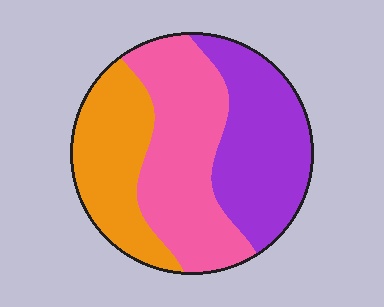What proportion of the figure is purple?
Purple covers roughly 35% of the figure.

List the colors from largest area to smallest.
From largest to smallest: pink, purple, orange.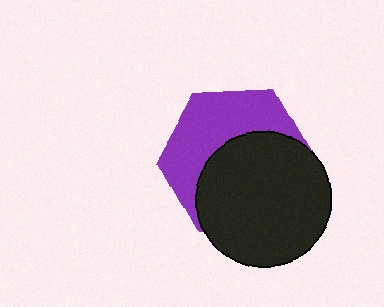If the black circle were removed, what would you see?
You would see the complete purple hexagon.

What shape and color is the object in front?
The object in front is a black circle.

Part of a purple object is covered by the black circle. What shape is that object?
It is a hexagon.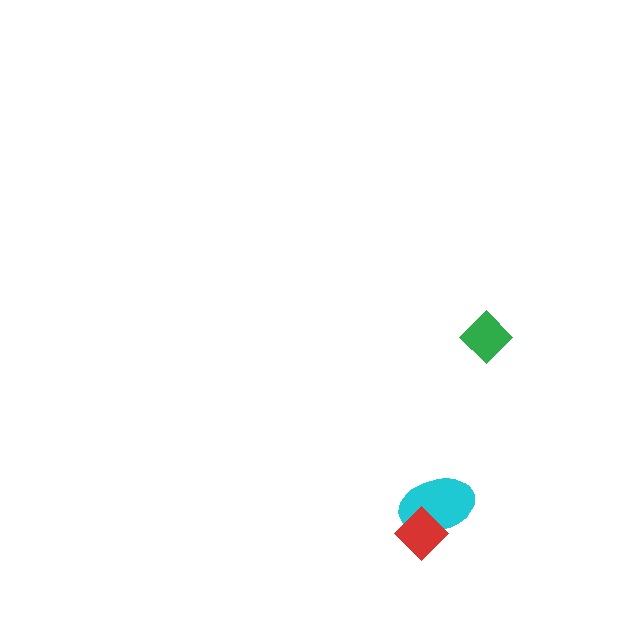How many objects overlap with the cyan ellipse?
1 object overlaps with the cyan ellipse.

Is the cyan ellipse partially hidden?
Yes, it is partially covered by another shape.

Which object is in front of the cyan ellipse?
The red diamond is in front of the cyan ellipse.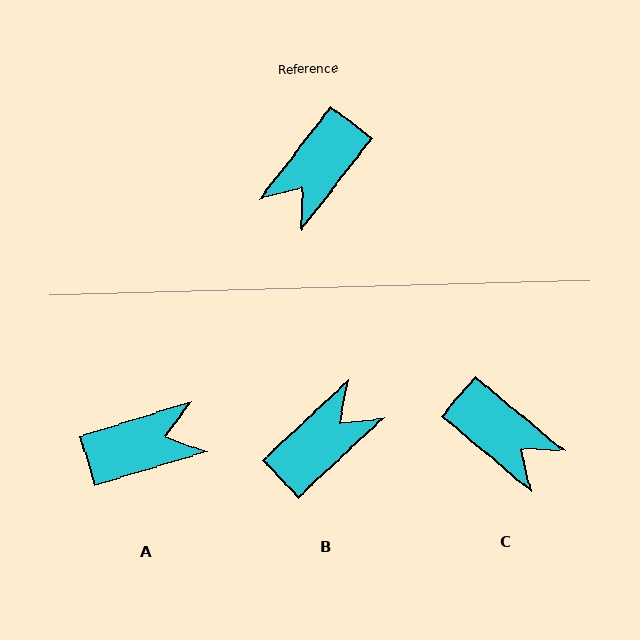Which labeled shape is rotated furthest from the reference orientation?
B, about 171 degrees away.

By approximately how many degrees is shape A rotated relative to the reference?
Approximately 144 degrees counter-clockwise.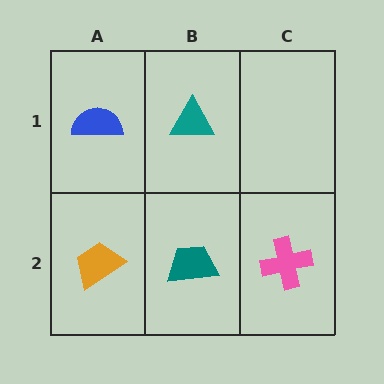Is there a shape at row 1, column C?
No, that cell is empty.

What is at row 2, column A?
An orange trapezoid.